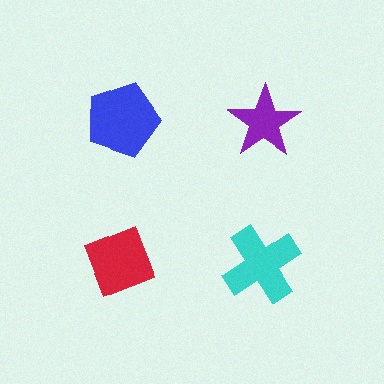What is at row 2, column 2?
A cyan cross.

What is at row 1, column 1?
A blue pentagon.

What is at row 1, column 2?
A purple star.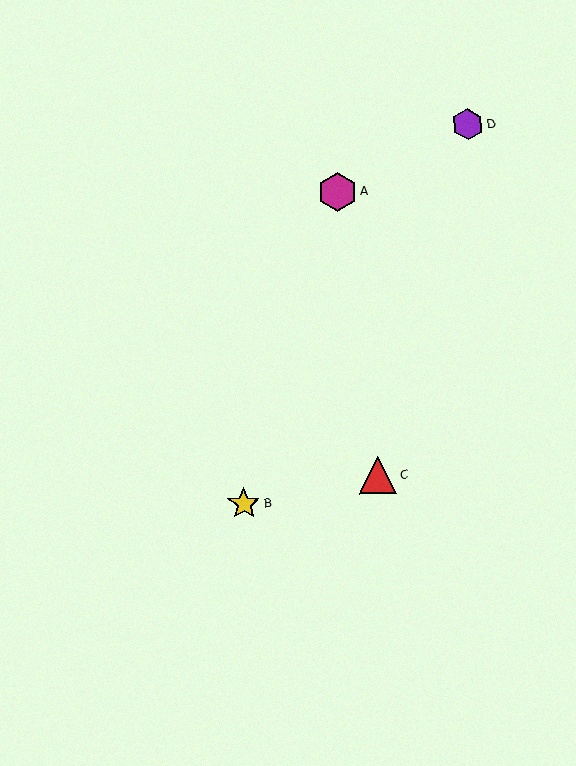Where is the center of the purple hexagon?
The center of the purple hexagon is at (468, 124).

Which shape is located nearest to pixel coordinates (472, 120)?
The purple hexagon (labeled D) at (468, 124) is nearest to that location.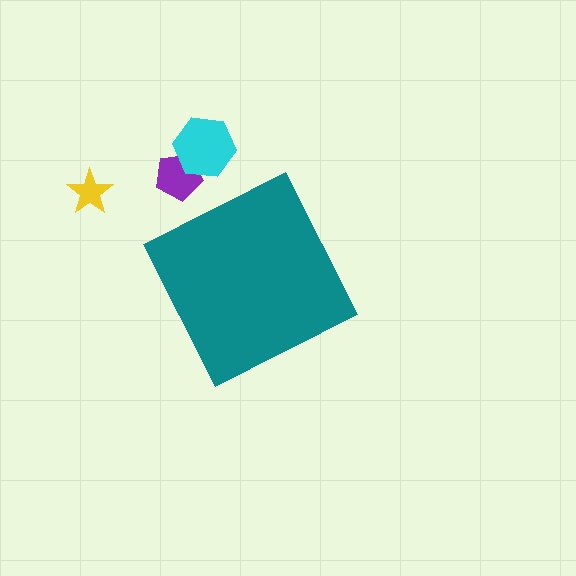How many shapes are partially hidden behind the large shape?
0 shapes are partially hidden.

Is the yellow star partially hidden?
No, the yellow star is fully visible.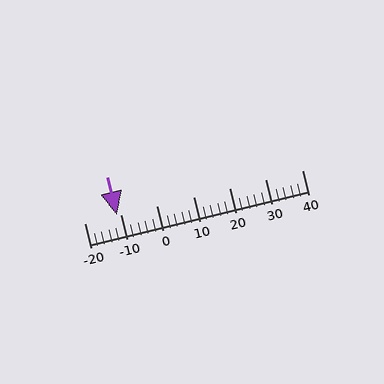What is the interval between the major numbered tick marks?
The major tick marks are spaced 10 units apart.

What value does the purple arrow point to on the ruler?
The purple arrow points to approximately -11.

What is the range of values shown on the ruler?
The ruler shows values from -20 to 40.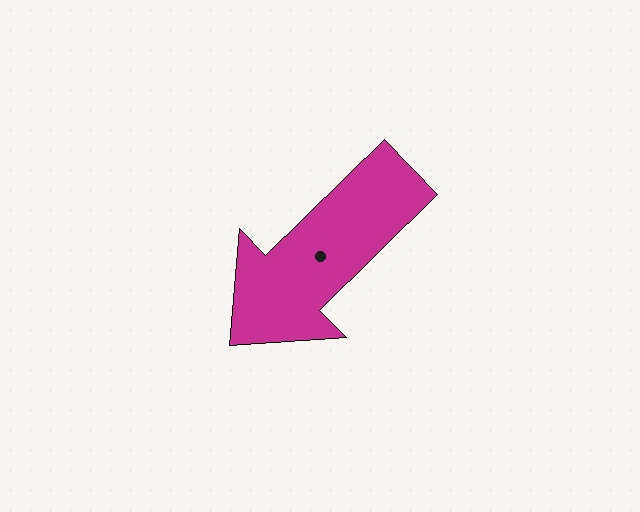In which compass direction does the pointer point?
Southwest.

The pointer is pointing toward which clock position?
Roughly 8 o'clock.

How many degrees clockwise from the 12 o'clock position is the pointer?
Approximately 226 degrees.